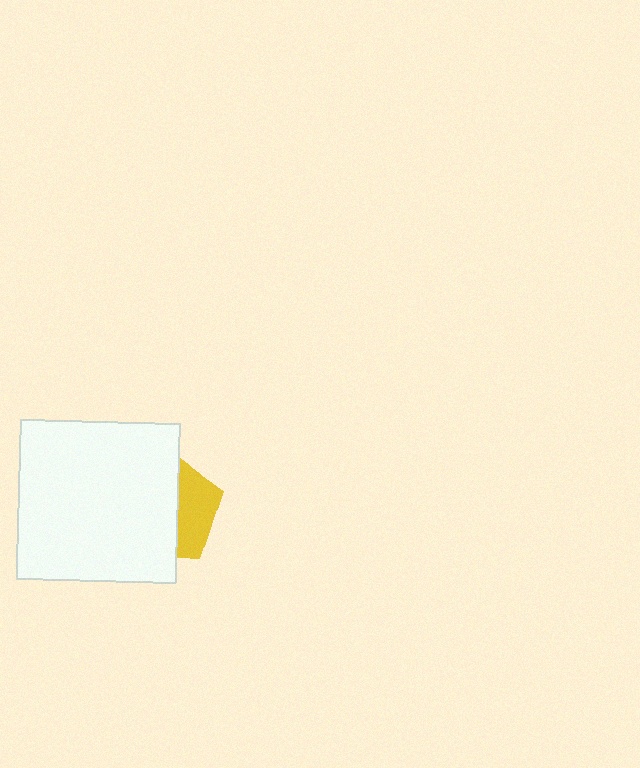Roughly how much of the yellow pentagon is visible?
A small part of it is visible (roughly 35%).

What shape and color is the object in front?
The object in front is a white square.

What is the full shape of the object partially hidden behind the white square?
The partially hidden object is a yellow pentagon.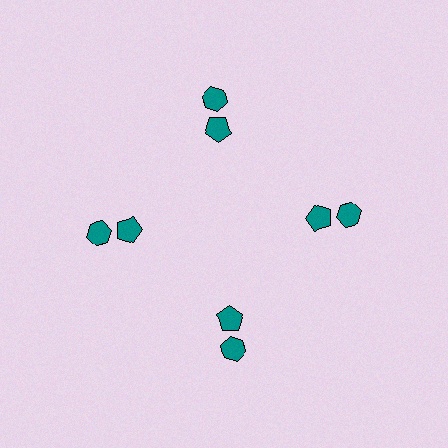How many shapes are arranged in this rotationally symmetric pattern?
There are 8 shapes, arranged in 4 groups of 2.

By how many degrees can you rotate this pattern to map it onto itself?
The pattern maps onto itself every 90 degrees of rotation.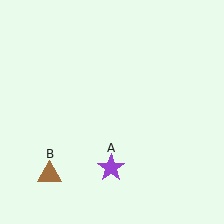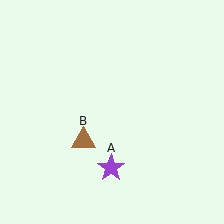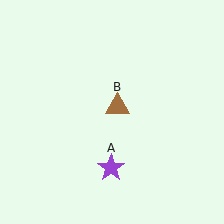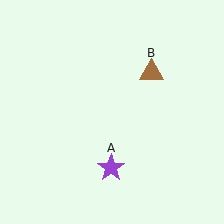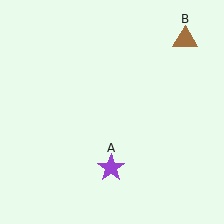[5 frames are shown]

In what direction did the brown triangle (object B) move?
The brown triangle (object B) moved up and to the right.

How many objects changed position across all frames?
1 object changed position: brown triangle (object B).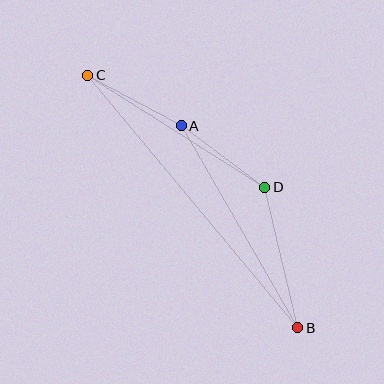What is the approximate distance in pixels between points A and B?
The distance between A and B is approximately 233 pixels.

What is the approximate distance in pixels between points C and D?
The distance between C and D is approximately 210 pixels.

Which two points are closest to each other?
Points A and D are closest to each other.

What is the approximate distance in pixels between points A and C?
The distance between A and C is approximately 106 pixels.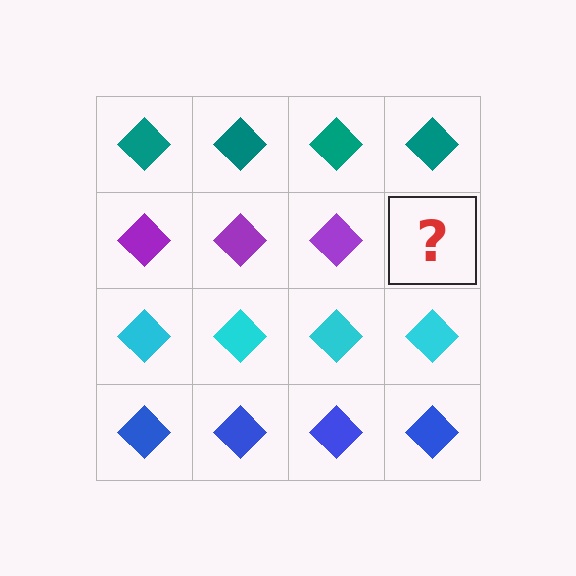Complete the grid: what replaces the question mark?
The question mark should be replaced with a purple diamond.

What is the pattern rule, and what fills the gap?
The rule is that each row has a consistent color. The gap should be filled with a purple diamond.